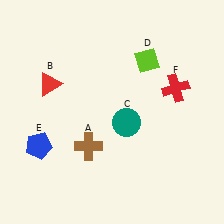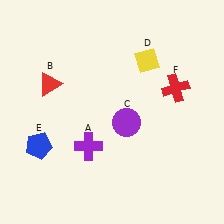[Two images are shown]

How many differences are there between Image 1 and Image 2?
There are 3 differences between the two images.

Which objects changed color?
A changed from brown to purple. C changed from teal to purple. D changed from lime to yellow.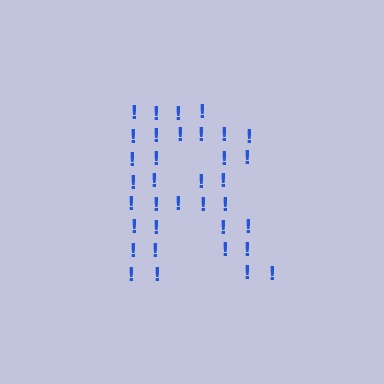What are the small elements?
The small elements are exclamation marks.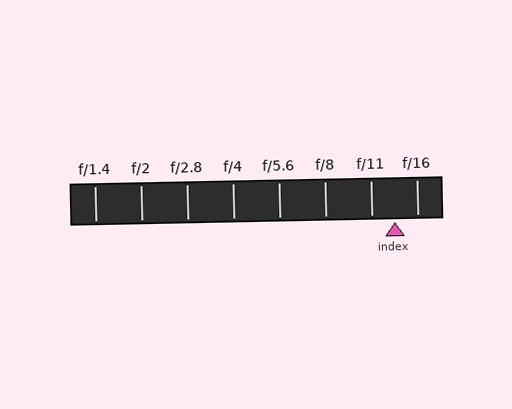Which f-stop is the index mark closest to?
The index mark is closest to f/16.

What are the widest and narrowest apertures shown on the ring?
The widest aperture shown is f/1.4 and the narrowest is f/16.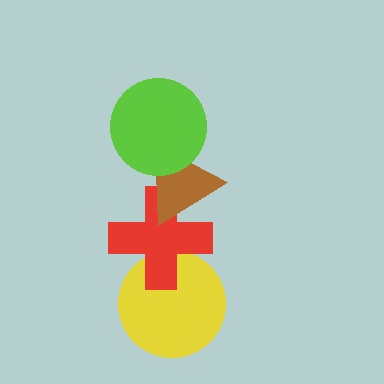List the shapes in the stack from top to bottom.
From top to bottom: the lime circle, the brown triangle, the red cross, the yellow circle.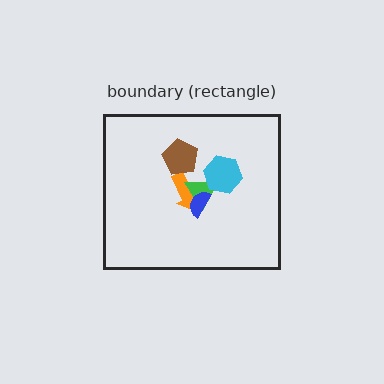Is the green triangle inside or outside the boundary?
Inside.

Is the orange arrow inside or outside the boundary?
Inside.